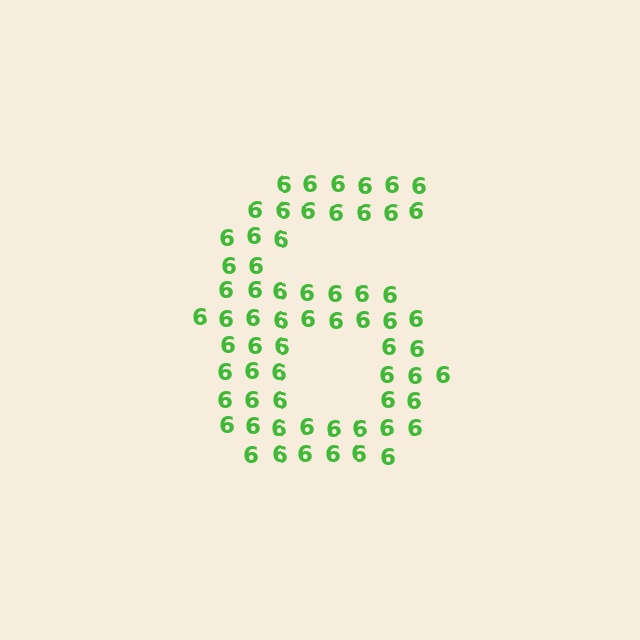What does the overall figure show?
The overall figure shows the digit 6.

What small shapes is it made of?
It is made of small digit 6's.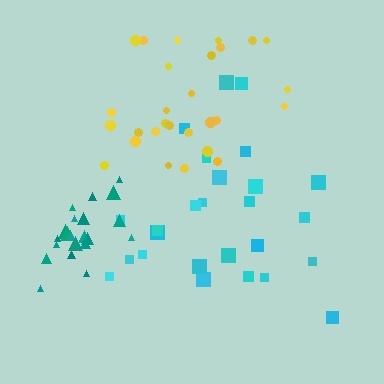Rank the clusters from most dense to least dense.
teal, yellow, cyan.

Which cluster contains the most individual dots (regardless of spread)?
Yellow (28).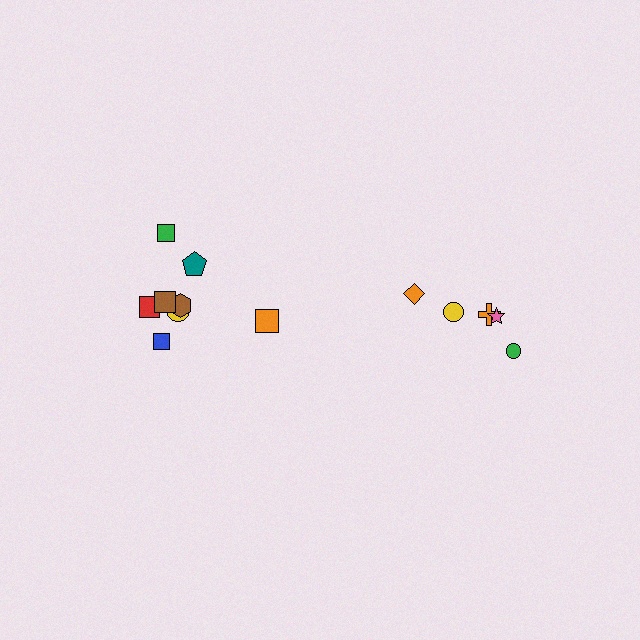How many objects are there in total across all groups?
There are 13 objects.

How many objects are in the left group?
There are 8 objects.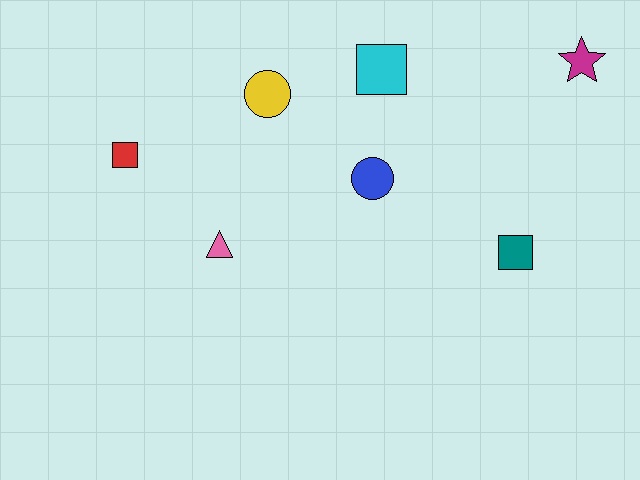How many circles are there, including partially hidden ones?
There are 2 circles.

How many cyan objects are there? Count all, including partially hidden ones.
There is 1 cyan object.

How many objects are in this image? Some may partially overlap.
There are 7 objects.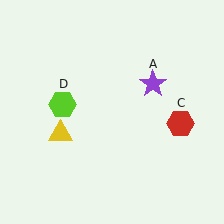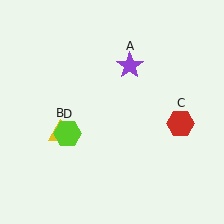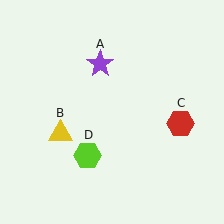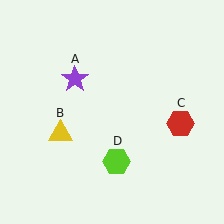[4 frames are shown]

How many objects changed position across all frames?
2 objects changed position: purple star (object A), lime hexagon (object D).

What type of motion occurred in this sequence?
The purple star (object A), lime hexagon (object D) rotated counterclockwise around the center of the scene.